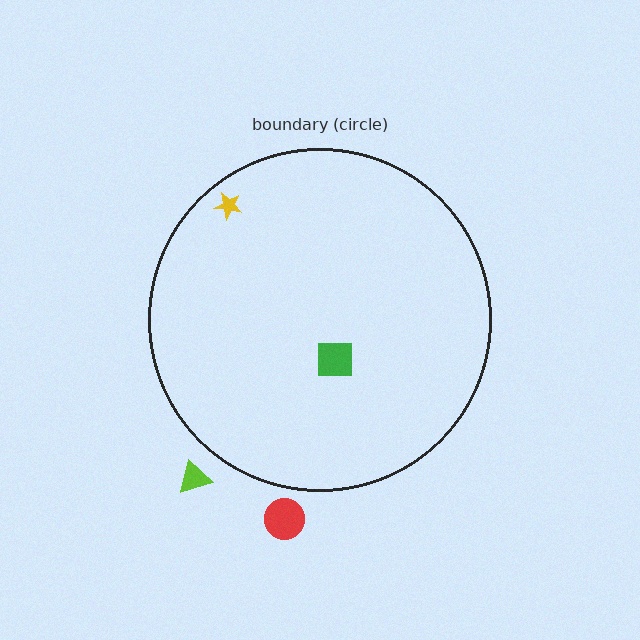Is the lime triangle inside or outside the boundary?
Outside.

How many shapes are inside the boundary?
2 inside, 2 outside.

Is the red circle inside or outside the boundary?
Outside.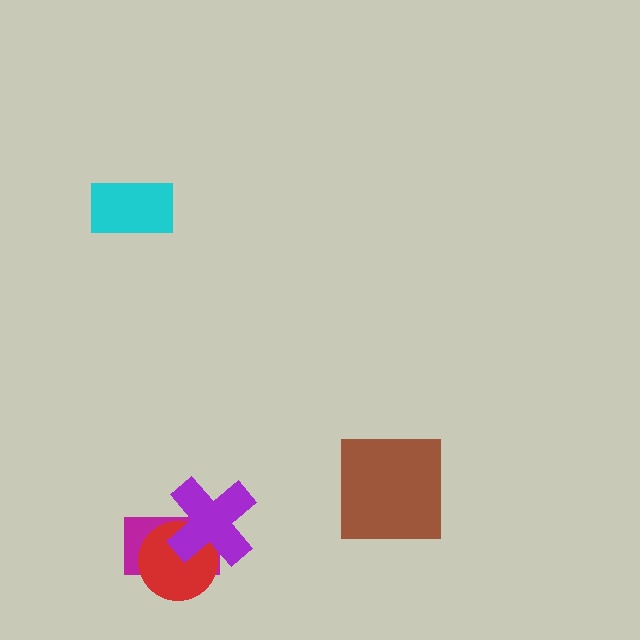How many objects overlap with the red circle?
2 objects overlap with the red circle.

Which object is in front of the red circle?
The purple cross is in front of the red circle.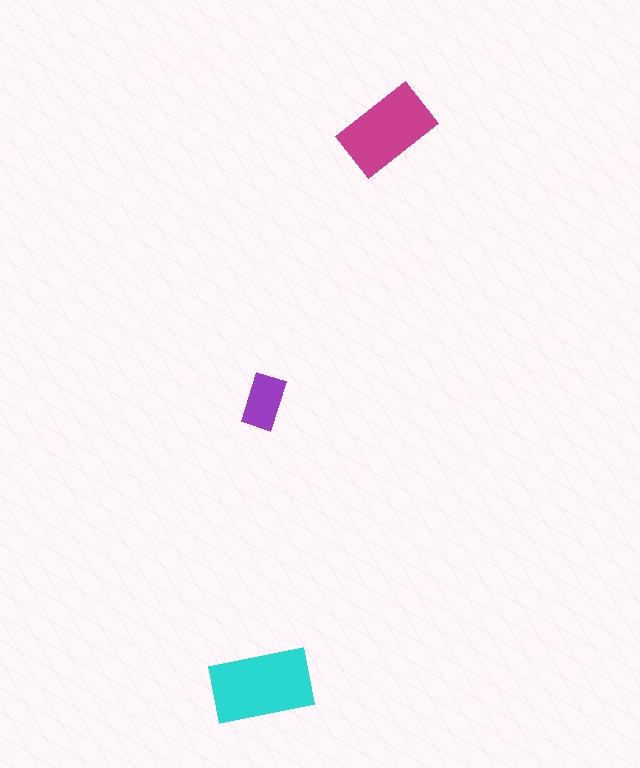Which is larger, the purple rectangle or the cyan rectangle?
The cyan one.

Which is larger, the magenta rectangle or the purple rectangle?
The magenta one.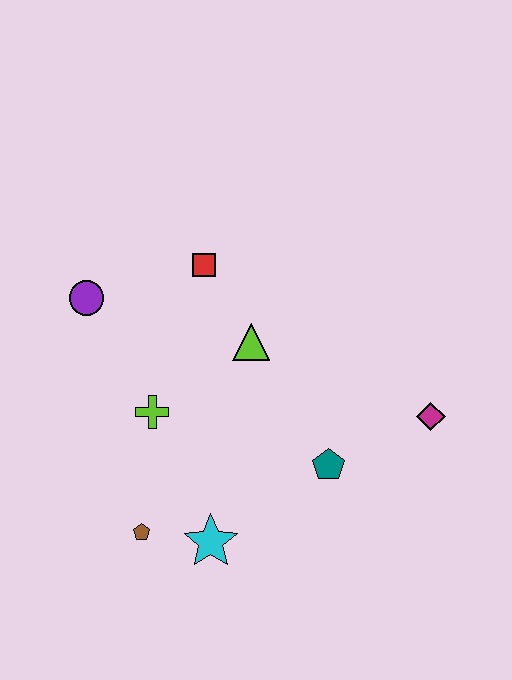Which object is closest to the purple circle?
The red square is closest to the purple circle.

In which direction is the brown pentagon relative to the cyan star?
The brown pentagon is to the left of the cyan star.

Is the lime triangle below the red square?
Yes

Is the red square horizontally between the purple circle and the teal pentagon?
Yes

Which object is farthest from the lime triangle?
The brown pentagon is farthest from the lime triangle.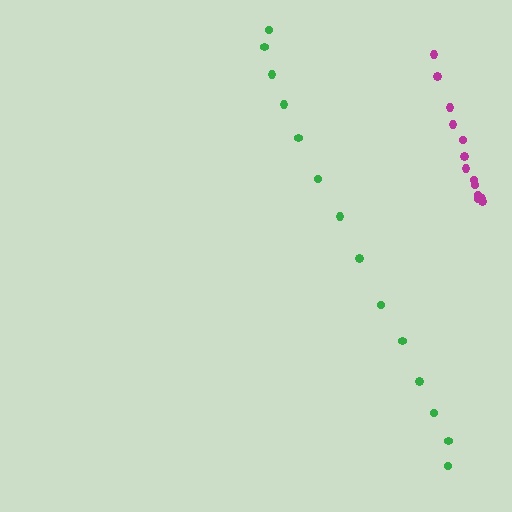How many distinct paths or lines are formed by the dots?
There are 2 distinct paths.